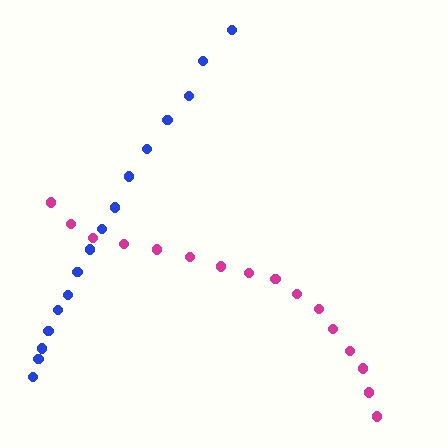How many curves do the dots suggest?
There are 2 distinct paths.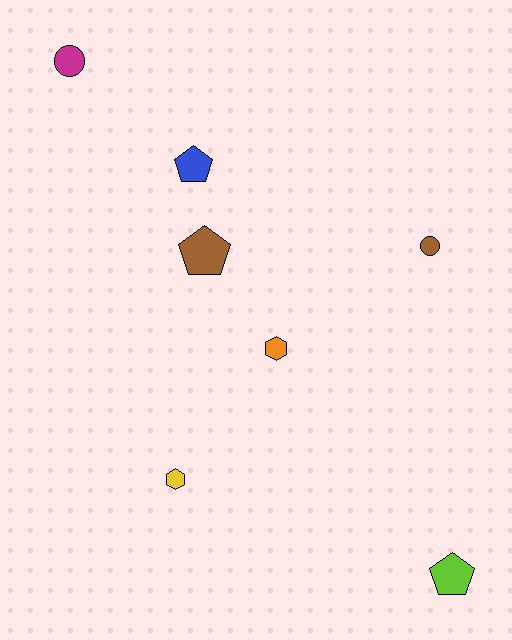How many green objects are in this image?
There are no green objects.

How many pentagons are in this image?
There are 3 pentagons.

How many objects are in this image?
There are 7 objects.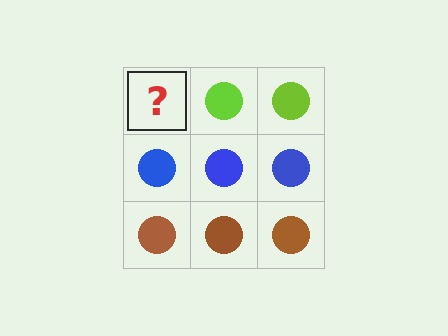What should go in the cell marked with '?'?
The missing cell should contain a lime circle.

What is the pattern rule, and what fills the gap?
The rule is that each row has a consistent color. The gap should be filled with a lime circle.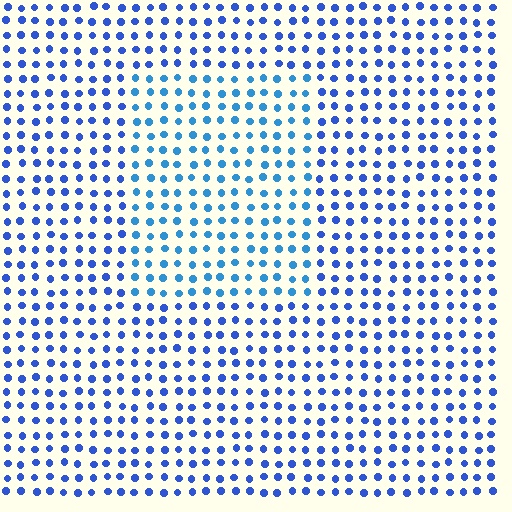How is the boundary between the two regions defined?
The boundary is defined purely by a slight shift in hue (about 23 degrees). Spacing, size, and orientation are identical on both sides.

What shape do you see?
I see a rectangle.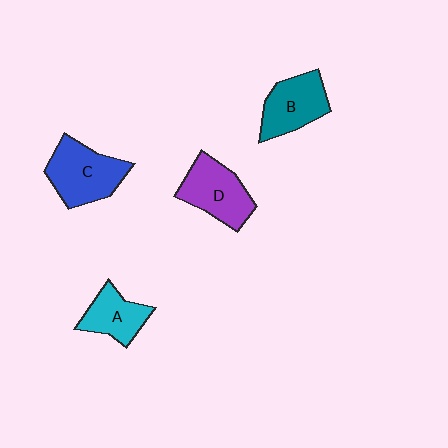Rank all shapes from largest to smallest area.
From largest to smallest: C (blue), D (purple), B (teal), A (cyan).